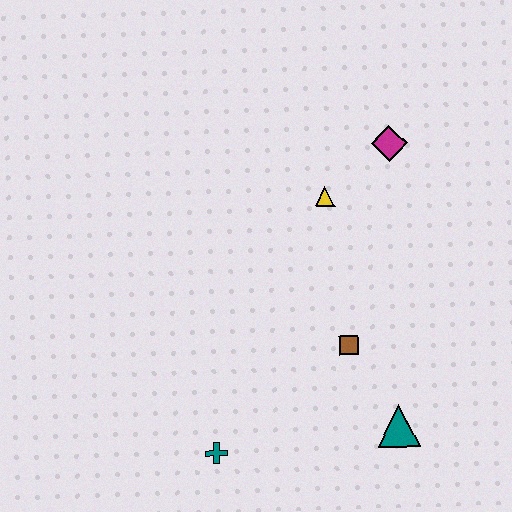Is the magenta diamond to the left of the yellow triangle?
No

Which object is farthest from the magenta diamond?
The teal cross is farthest from the magenta diamond.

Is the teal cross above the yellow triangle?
No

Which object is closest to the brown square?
The teal triangle is closest to the brown square.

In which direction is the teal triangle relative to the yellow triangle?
The teal triangle is below the yellow triangle.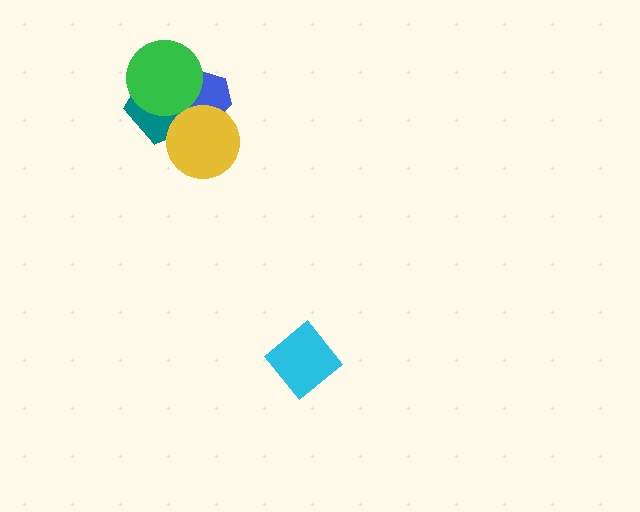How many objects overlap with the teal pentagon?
4 objects overlap with the teal pentagon.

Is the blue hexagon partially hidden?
Yes, it is partially covered by another shape.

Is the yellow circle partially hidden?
No, no other shape covers it.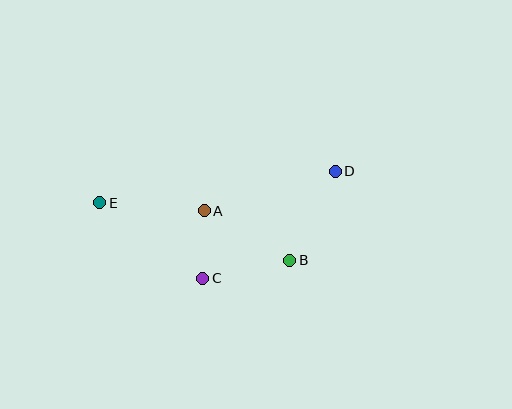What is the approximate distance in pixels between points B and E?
The distance between B and E is approximately 199 pixels.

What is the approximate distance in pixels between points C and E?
The distance between C and E is approximately 128 pixels.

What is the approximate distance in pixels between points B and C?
The distance between B and C is approximately 89 pixels.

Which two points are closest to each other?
Points A and C are closest to each other.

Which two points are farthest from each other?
Points D and E are farthest from each other.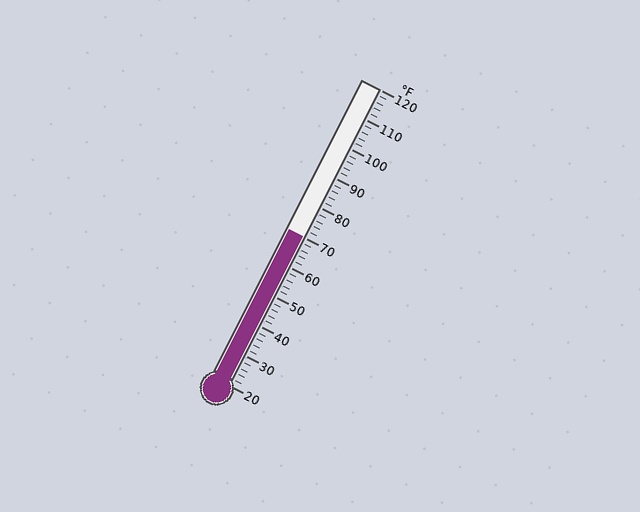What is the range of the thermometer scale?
The thermometer scale ranges from 20°F to 120°F.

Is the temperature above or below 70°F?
The temperature is at 70°F.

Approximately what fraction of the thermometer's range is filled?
The thermometer is filled to approximately 50% of its range.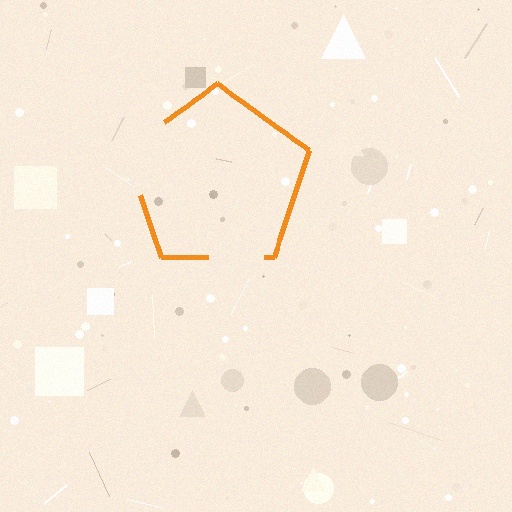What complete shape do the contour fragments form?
The contour fragments form a pentagon.